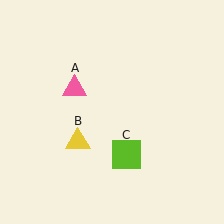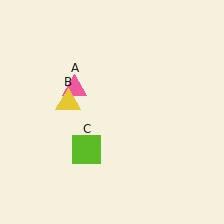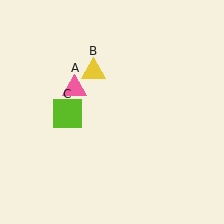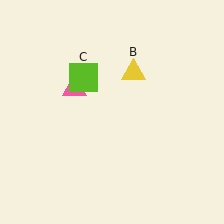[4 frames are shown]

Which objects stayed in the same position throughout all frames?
Pink triangle (object A) remained stationary.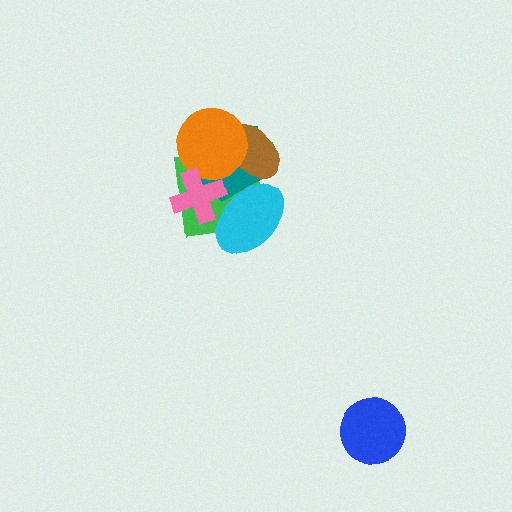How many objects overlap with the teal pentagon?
5 objects overlap with the teal pentagon.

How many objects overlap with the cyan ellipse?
3 objects overlap with the cyan ellipse.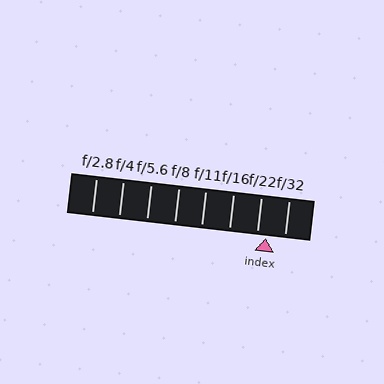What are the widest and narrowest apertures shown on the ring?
The widest aperture shown is f/2.8 and the narrowest is f/32.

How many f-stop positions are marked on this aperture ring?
There are 8 f-stop positions marked.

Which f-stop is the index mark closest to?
The index mark is closest to f/22.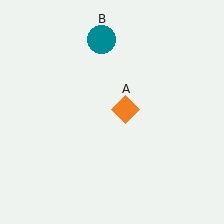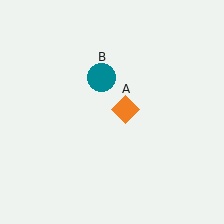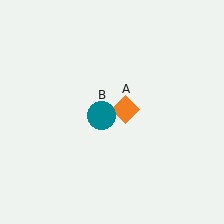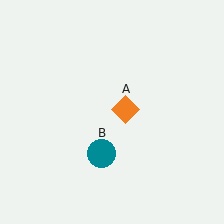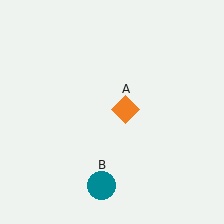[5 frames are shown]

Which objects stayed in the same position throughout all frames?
Orange diamond (object A) remained stationary.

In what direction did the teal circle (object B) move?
The teal circle (object B) moved down.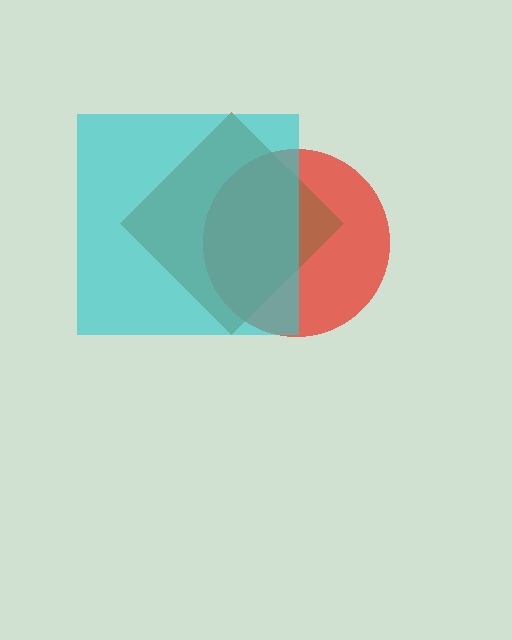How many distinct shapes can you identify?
There are 3 distinct shapes: a red circle, a brown diamond, a cyan square.